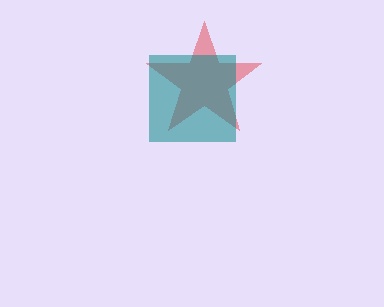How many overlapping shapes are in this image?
There are 2 overlapping shapes in the image.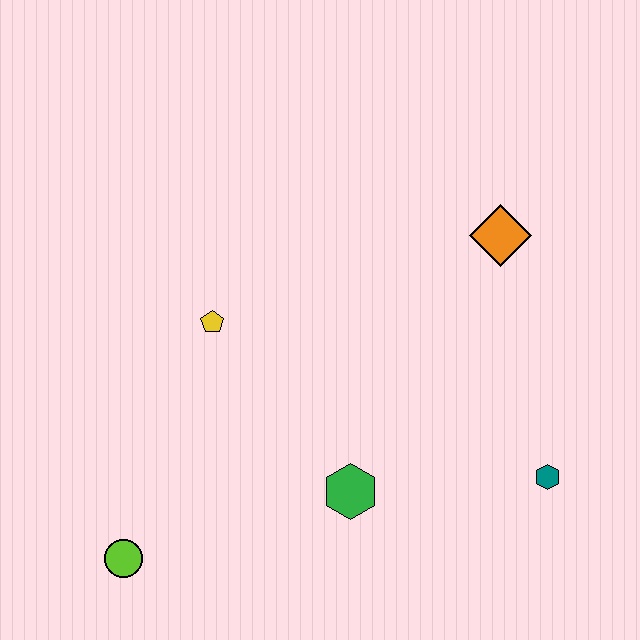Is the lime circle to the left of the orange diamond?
Yes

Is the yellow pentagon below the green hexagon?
No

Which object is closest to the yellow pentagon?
The green hexagon is closest to the yellow pentagon.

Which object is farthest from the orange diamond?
The lime circle is farthest from the orange diamond.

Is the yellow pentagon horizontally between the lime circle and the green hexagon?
Yes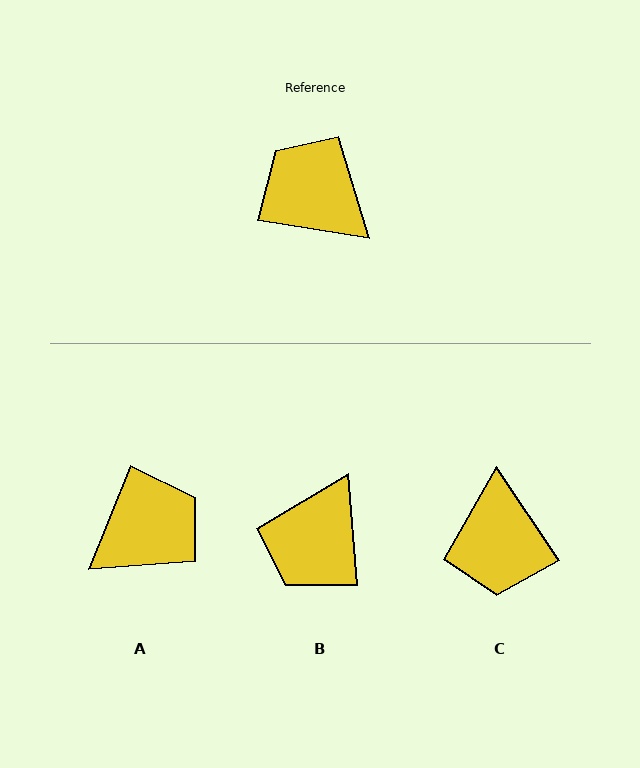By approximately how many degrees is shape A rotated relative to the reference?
Approximately 102 degrees clockwise.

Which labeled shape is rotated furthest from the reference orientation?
C, about 134 degrees away.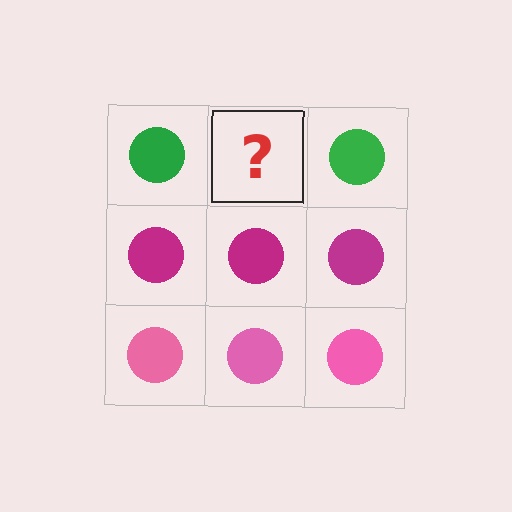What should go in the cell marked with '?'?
The missing cell should contain a green circle.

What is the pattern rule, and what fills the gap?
The rule is that each row has a consistent color. The gap should be filled with a green circle.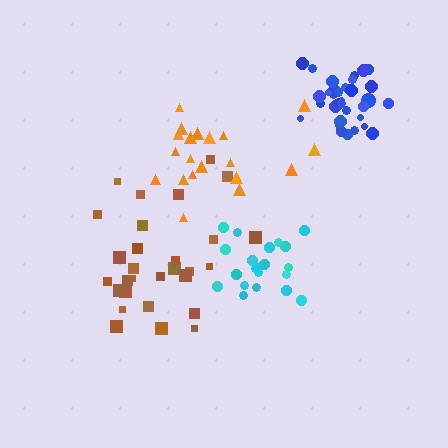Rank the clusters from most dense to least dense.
blue, cyan, brown, orange.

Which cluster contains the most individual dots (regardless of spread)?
Blue (34).